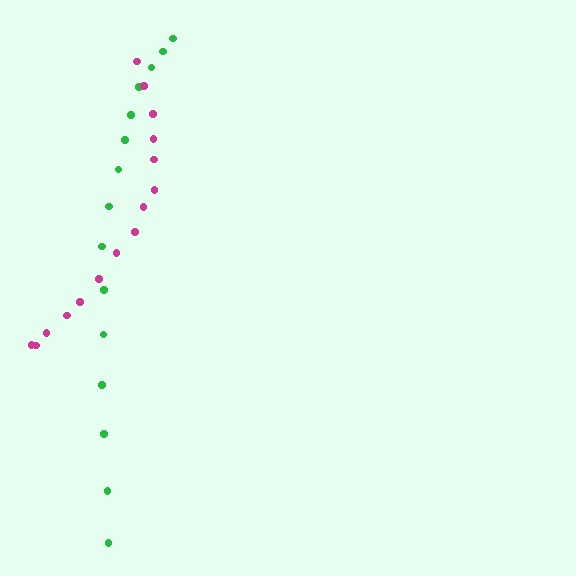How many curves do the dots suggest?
There are 2 distinct paths.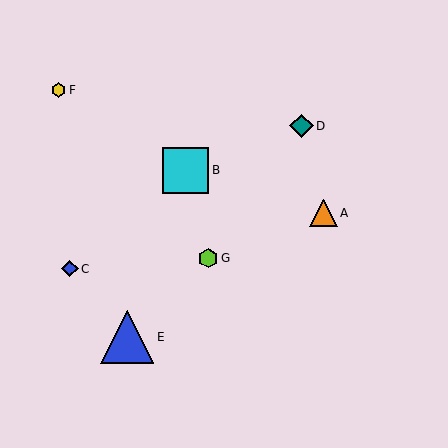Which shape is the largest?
The blue triangle (labeled E) is the largest.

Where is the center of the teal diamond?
The center of the teal diamond is at (302, 126).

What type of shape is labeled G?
Shape G is a lime hexagon.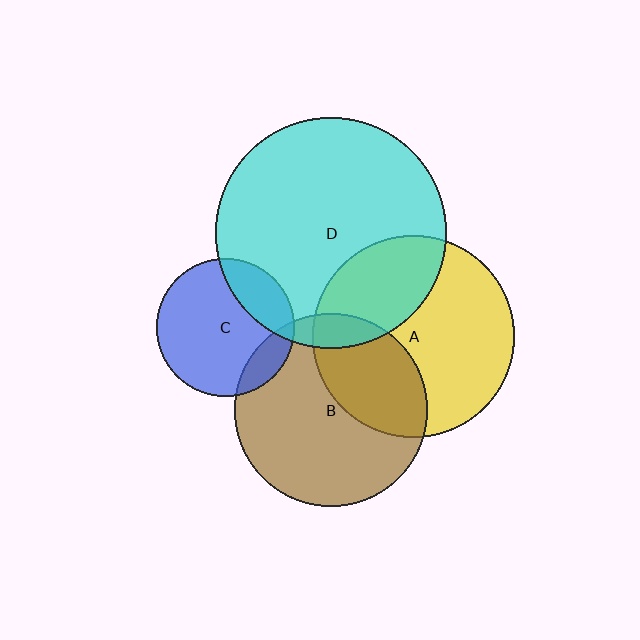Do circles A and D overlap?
Yes.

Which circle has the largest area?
Circle D (cyan).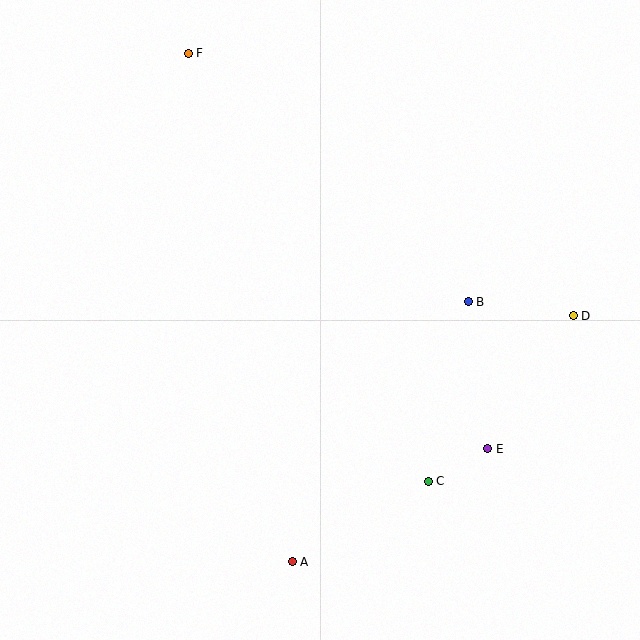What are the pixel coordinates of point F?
Point F is at (188, 53).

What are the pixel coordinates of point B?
Point B is at (468, 302).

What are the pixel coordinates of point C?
Point C is at (428, 481).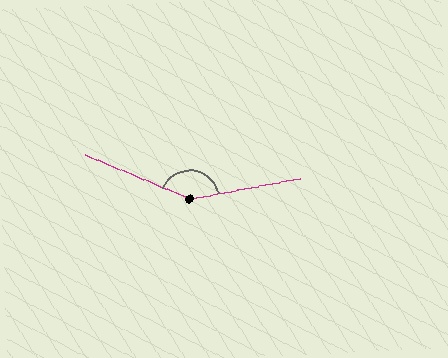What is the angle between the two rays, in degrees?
Approximately 147 degrees.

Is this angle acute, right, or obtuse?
It is obtuse.